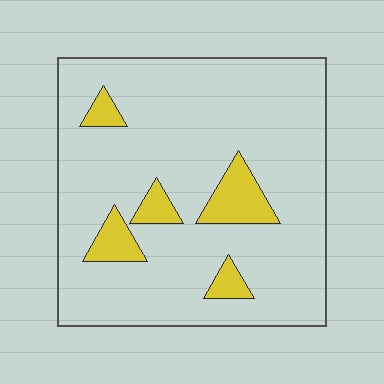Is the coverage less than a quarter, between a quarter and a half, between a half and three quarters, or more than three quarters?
Less than a quarter.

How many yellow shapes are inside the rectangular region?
5.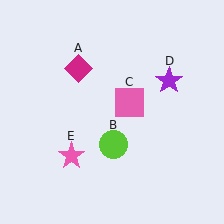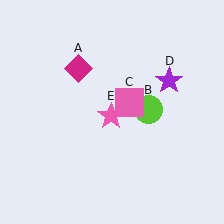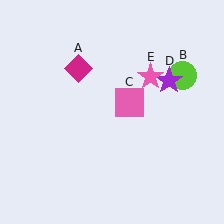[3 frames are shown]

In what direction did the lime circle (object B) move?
The lime circle (object B) moved up and to the right.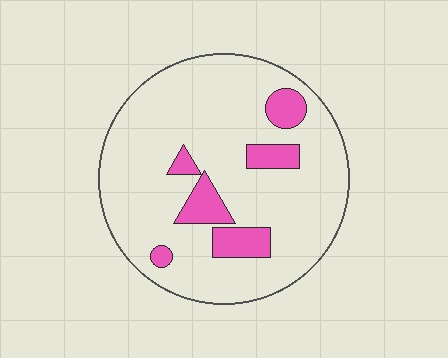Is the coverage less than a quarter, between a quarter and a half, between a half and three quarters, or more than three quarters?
Less than a quarter.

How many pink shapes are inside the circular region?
6.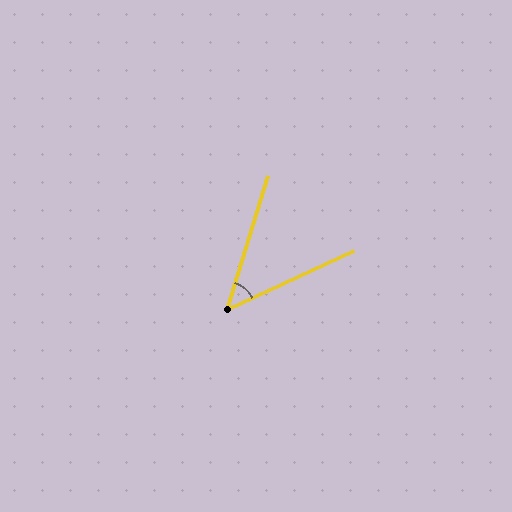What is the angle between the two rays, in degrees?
Approximately 48 degrees.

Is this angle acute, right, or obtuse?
It is acute.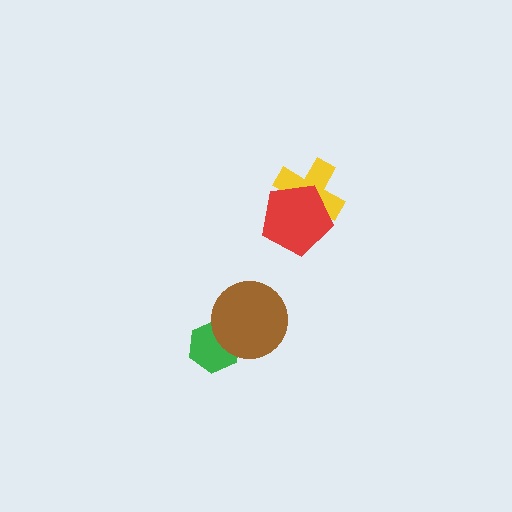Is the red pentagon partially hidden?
No, no other shape covers it.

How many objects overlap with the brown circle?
1 object overlaps with the brown circle.